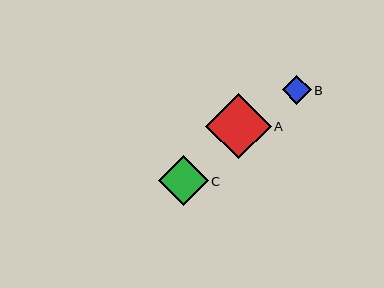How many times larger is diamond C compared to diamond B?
Diamond C is approximately 1.7 times the size of diamond B.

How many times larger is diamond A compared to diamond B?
Diamond A is approximately 2.3 times the size of diamond B.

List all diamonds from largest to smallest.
From largest to smallest: A, C, B.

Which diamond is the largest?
Diamond A is the largest with a size of approximately 66 pixels.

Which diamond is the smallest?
Diamond B is the smallest with a size of approximately 29 pixels.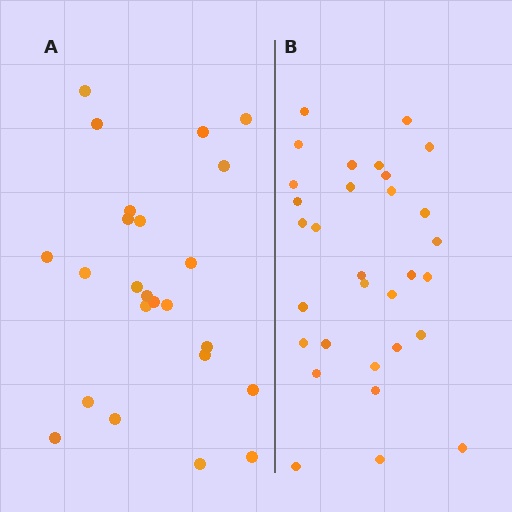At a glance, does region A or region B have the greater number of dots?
Region B (the right region) has more dots.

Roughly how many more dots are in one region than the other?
Region B has roughly 8 or so more dots than region A.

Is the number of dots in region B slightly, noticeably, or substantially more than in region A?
Region B has noticeably more, but not dramatically so. The ratio is roughly 1.3 to 1.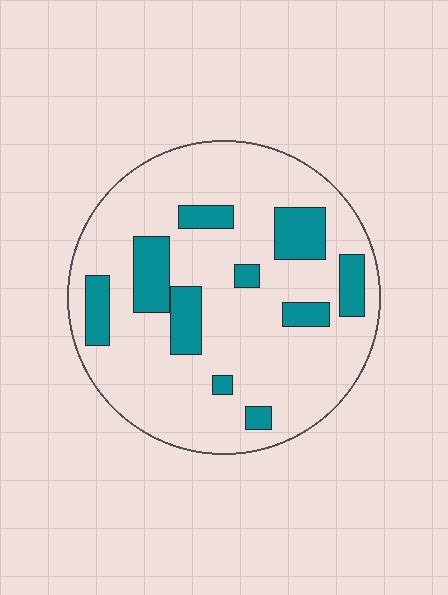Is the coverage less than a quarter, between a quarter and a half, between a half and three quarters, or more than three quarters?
Less than a quarter.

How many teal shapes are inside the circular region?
10.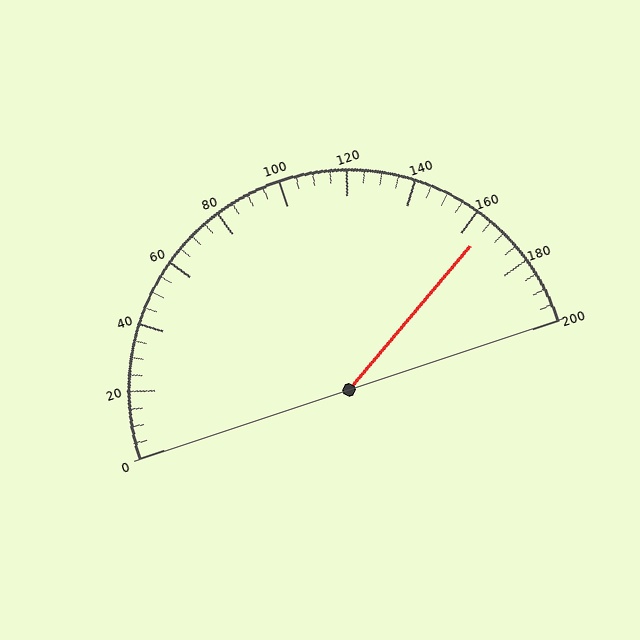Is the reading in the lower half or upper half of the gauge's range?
The reading is in the upper half of the range (0 to 200).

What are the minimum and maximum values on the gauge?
The gauge ranges from 0 to 200.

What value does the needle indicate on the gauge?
The needle indicates approximately 165.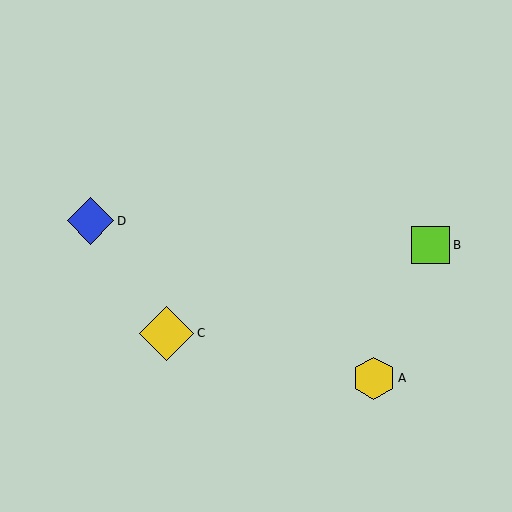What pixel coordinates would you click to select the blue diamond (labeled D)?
Click at (90, 221) to select the blue diamond D.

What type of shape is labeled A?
Shape A is a yellow hexagon.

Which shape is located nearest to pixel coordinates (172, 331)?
The yellow diamond (labeled C) at (166, 333) is nearest to that location.